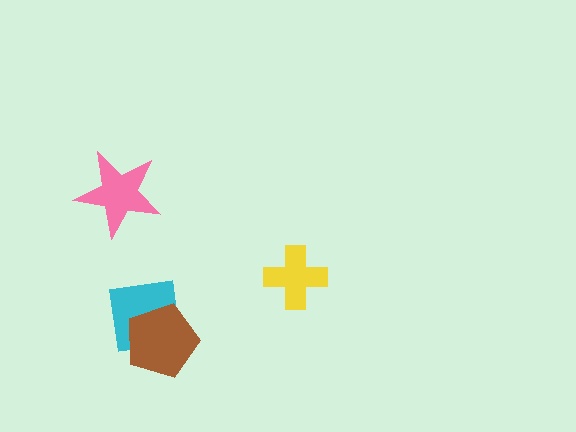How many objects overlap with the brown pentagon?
1 object overlaps with the brown pentagon.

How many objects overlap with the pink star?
0 objects overlap with the pink star.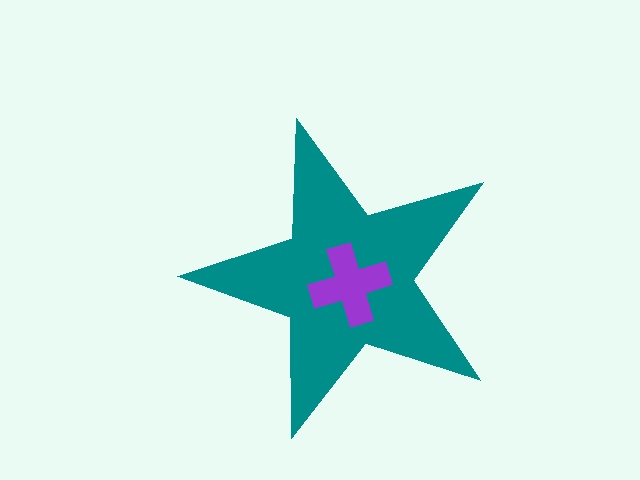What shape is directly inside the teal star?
The purple cross.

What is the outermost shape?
The teal star.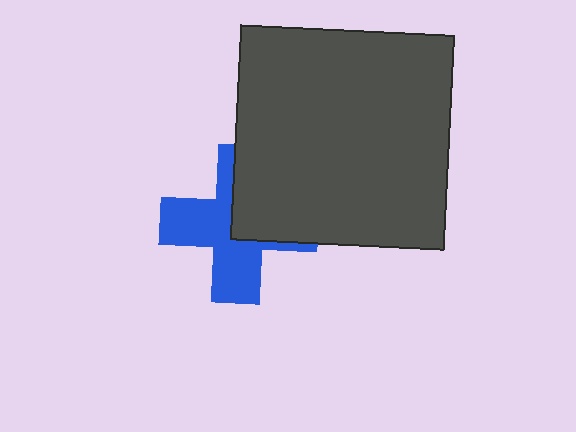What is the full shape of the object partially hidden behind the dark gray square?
The partially hidden object is a blue cross.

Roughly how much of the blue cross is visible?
About half of it is visible (roughly 59%).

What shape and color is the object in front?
The object in front is a dark gray square.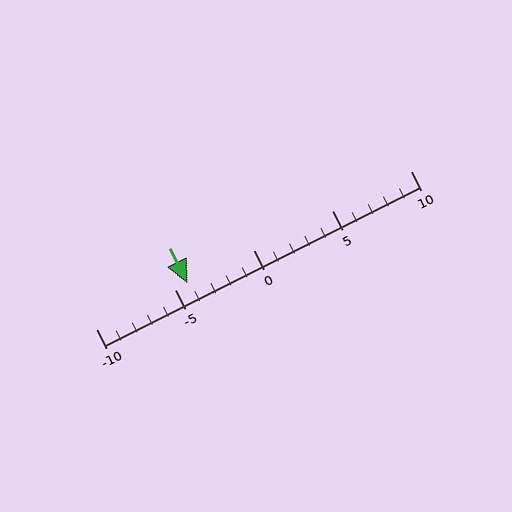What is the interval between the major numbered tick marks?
The major tick marks are spaced 5 units apart.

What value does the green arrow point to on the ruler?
The green arrow points to approximately -4.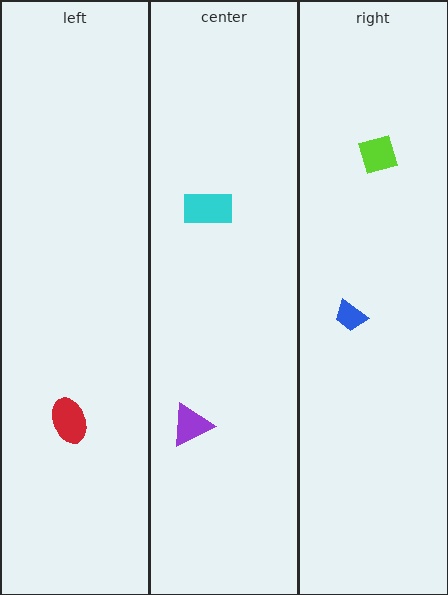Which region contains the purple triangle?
The center region.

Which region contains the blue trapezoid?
The right region.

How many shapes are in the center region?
2.